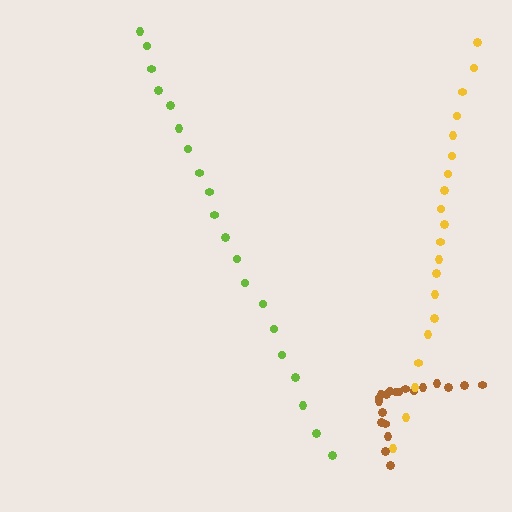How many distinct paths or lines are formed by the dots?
There are 3 distinct paths.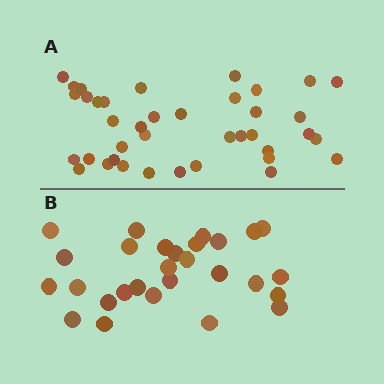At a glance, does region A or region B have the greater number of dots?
Region A (the top region) has more dots.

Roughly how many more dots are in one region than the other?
Region A has roughly 12 or so more dots than region B.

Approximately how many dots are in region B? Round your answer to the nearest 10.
About 30 dots. (The exact count is 28, which rounds to 30.)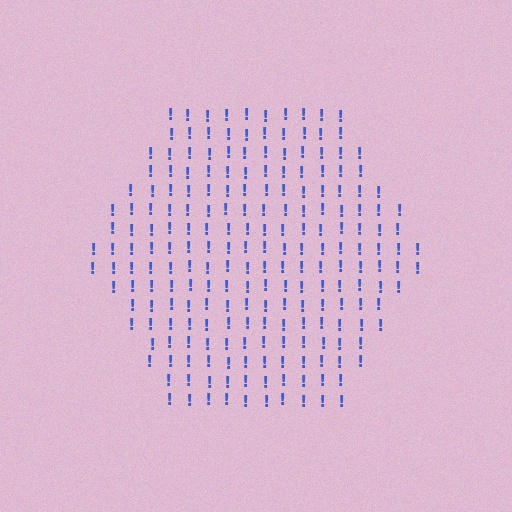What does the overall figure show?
The overall figure shows a hexagon.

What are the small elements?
The small elements are exclamation marks.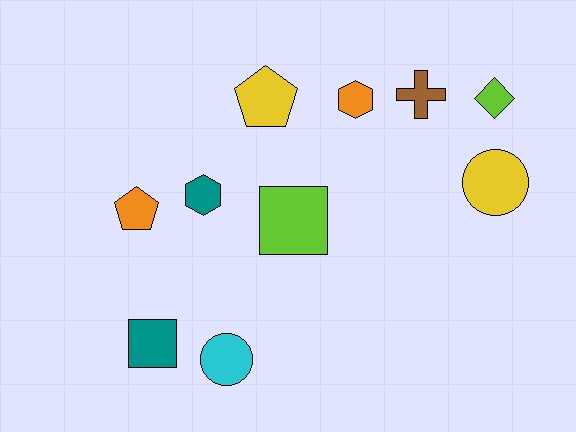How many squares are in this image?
There are 2 squares.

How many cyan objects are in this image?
There is 1 cyan object.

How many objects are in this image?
There are 10 objects.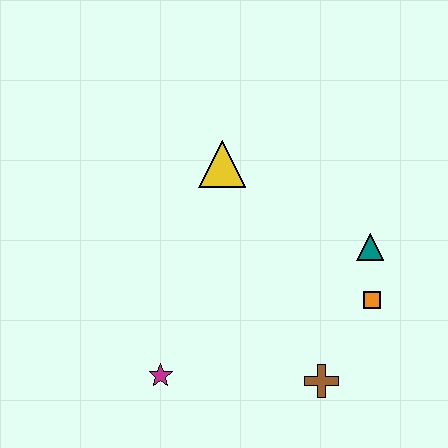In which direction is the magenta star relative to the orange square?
The magenta star is to the left of the orange square.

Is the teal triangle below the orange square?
No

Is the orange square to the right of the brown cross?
Yes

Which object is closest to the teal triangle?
The orange square is closest to the teal triangle.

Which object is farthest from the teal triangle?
The magenta star is farthest from the teal triangle.